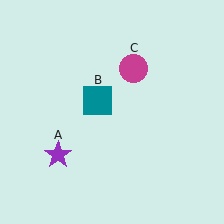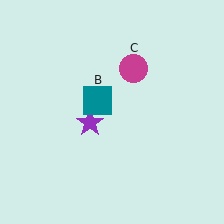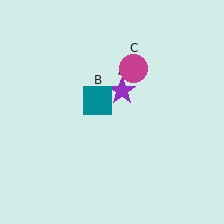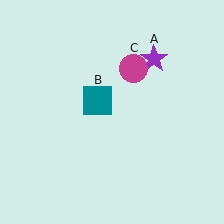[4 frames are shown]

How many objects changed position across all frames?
1 object changed position: purple star (object A).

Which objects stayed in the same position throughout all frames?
Teal square (object B) and magenta circle (object C) remained stationary.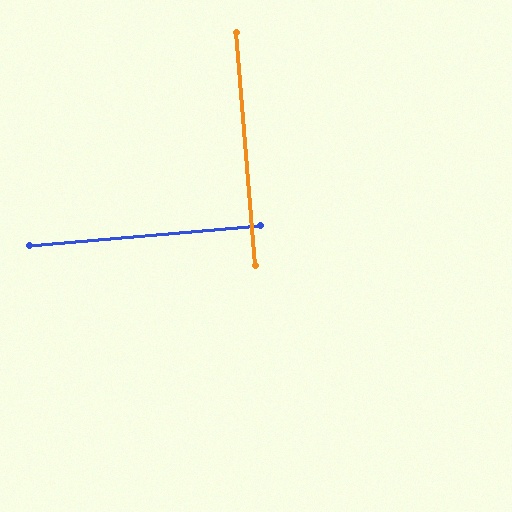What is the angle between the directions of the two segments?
Approximately 90 degrees.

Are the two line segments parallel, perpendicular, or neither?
Perpendicular — they meet at approximately 90°.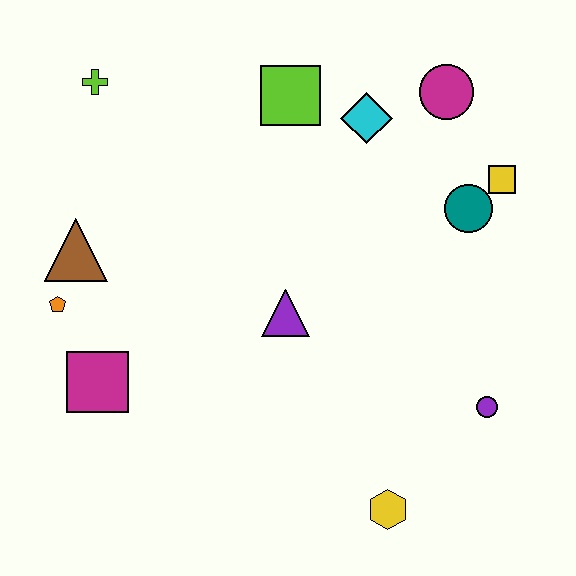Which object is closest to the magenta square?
The orange pentagon is closest to the magenta square.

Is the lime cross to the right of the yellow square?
No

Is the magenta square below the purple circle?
No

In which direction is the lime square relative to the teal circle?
The lime square is to the left of the teal circle.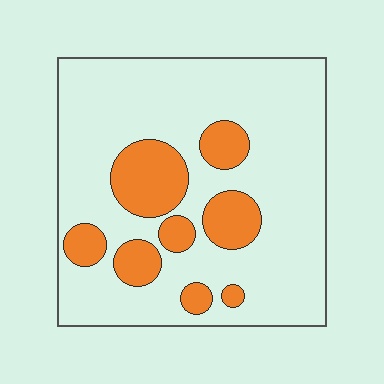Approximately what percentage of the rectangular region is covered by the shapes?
Approximately 20%.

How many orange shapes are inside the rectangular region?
8.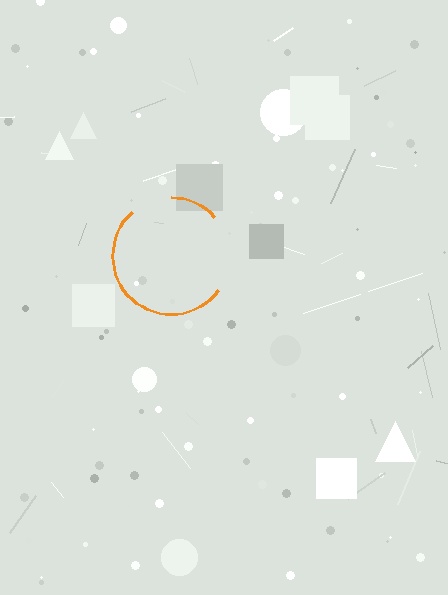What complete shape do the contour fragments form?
The contour fragments form a circle.